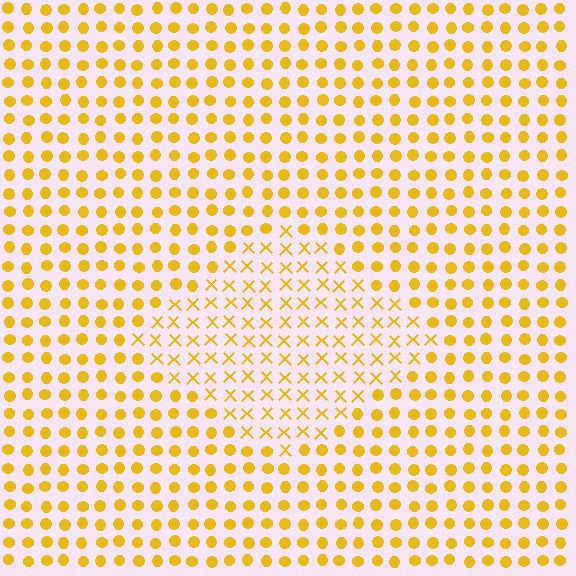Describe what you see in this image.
The image is filled with small yellow elements arranged in a uniform grid. A diamond-shaped region contains X marks, while the surrounding area contains circles. The boundary is defined purely by the change in element shape.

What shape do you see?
I see a diamond.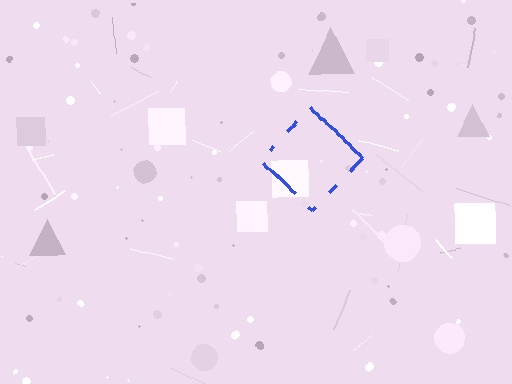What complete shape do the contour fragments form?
The contour fragments form a diamond.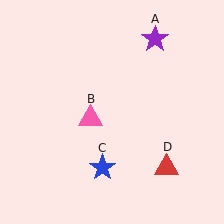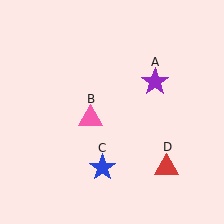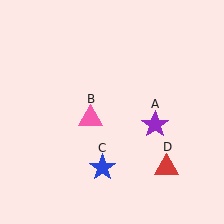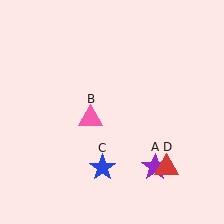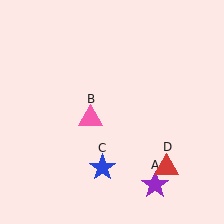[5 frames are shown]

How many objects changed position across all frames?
1 object changed position: purple star (object A).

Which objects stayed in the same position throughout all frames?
Pink triangle (object B) and blue star (object C) and red triangle (object D) remained stationary.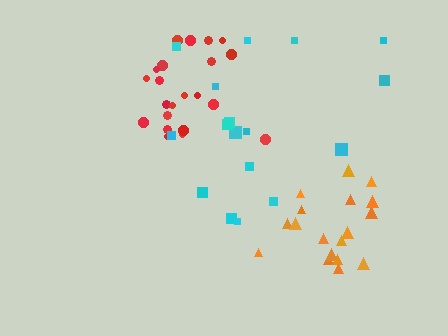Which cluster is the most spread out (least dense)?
Cyan.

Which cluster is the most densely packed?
Orange.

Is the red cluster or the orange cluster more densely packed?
Orange.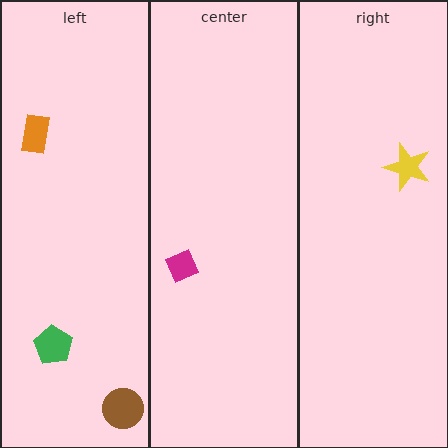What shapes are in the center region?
The magenta diamond.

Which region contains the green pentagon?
The left region.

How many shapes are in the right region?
1.